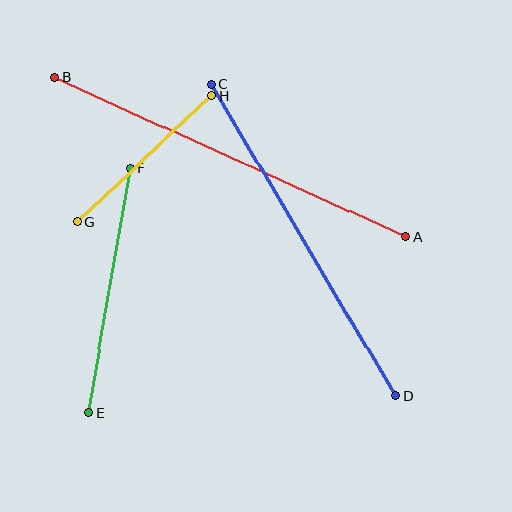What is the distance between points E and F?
The distance is approximately 248 pixels.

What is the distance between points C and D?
The distance is approximately 362 pixels.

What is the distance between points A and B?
The distance is approximately 386 pixels.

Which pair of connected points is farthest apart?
Points A and B are farthest apart.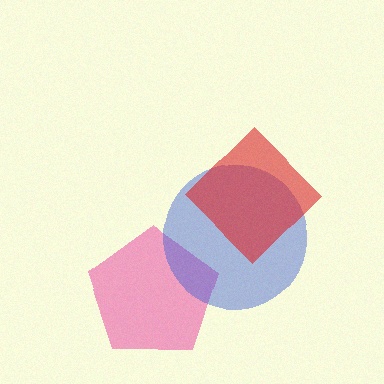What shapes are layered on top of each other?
The layered shapes are: a pink pentagon, a blue circle, a red diamond.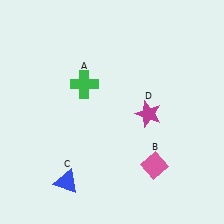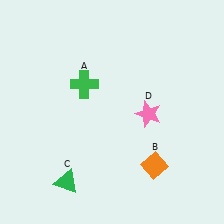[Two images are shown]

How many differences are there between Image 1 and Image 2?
There are 3 differences between the two images.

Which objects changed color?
B changed from pink to orange. C changed from blue to green. D changed from magenta to pink.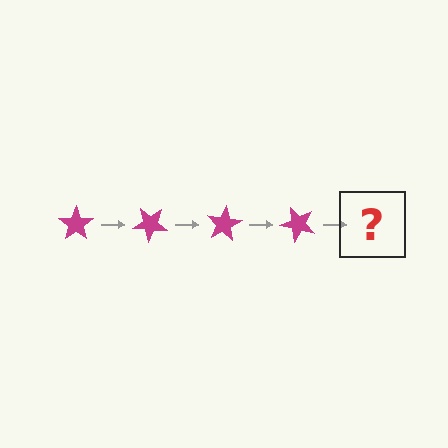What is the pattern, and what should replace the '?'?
The pattern is that the star rotates 40 degrees each step. The '?' should be a magenta star rotated 160 degrees.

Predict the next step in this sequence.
The next step is a magenta star rotated 160 degrees.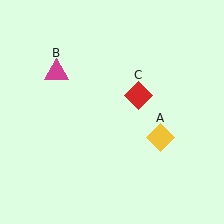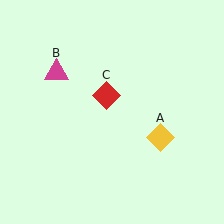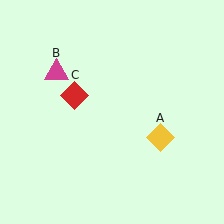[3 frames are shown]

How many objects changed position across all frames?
1 object changed position: red diamond (object C).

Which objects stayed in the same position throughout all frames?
Yellow diamond (object A) and magenta triangle (object B) remained stationary.